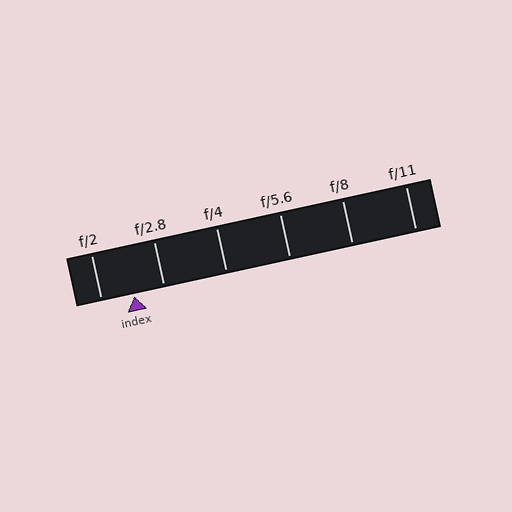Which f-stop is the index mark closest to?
The index mark is closest to f/2.8.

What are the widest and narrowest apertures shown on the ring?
The widest aperture shown is f/2 and the narrowest is f/11.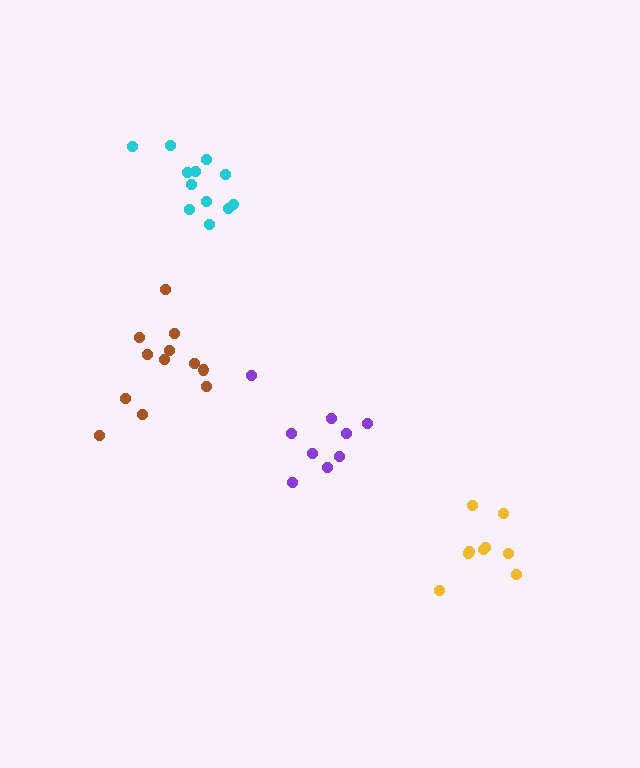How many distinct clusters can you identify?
There are 4 distinct clusters.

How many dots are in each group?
Group 1: 9 dots, Group 2: 9 dots, Group 3: 12 dots, Group 4: 12 dots (42 total).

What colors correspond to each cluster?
The clusters are colored: yellow, purple, cyan, brown.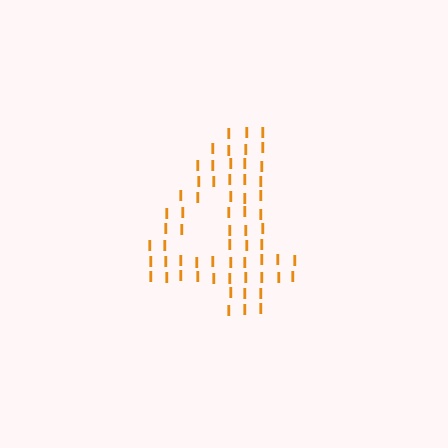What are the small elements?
The small elements are letter I's.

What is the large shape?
The large shape is the digit 4.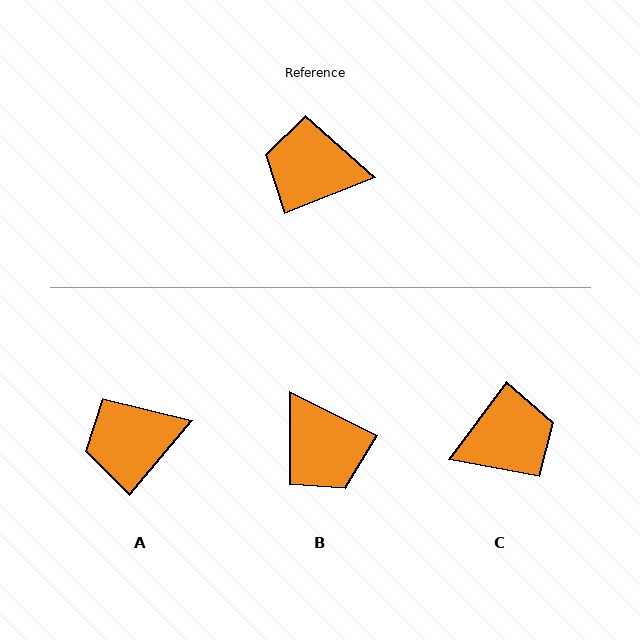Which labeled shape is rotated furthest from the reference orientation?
C, about 149 degrees away.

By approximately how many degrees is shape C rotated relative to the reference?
Approximately 149 degrees clockwise.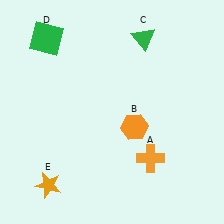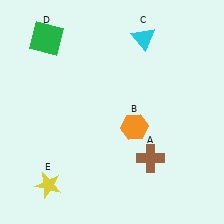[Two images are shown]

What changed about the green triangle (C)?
In Image 1, C is green. In Image 2, it changed to cyan.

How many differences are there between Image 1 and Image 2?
There are 3 differences between the two images.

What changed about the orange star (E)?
In Image 1, E is orange. In Image 2, it changed to yellow.